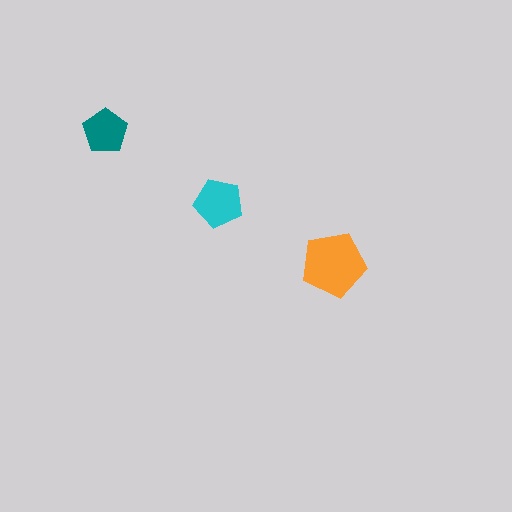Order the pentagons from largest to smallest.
the orange one, the cyan one, the teal one.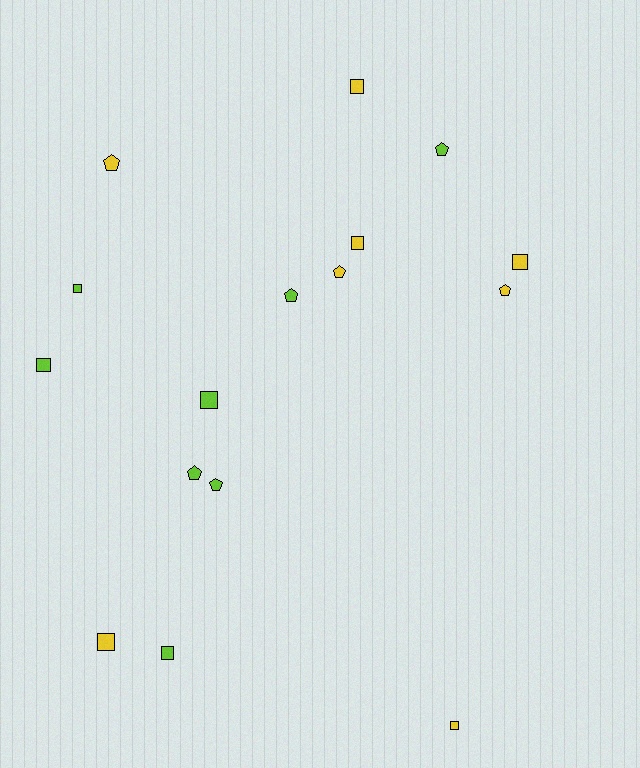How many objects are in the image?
There are 16 objects.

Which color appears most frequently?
Yellow, with 8 objects.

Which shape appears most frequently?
Square, with 9 objects.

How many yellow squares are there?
There are 5 yellow squares.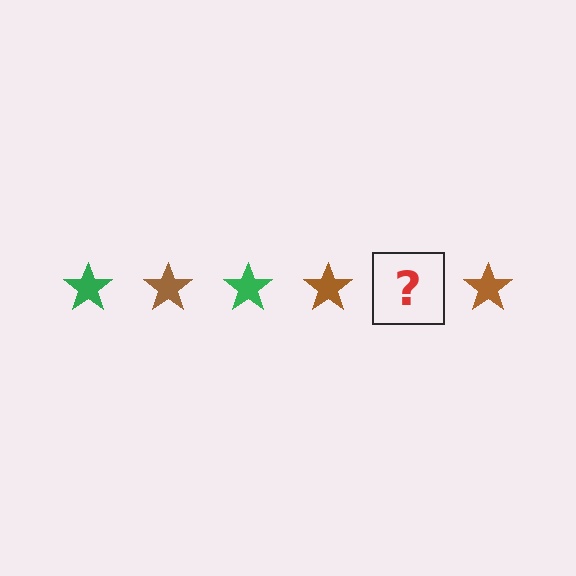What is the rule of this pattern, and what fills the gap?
The rule is that the pattern cycles through green, brown stars. The gap should be filled with a green star.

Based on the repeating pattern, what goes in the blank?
The blank should be a green star.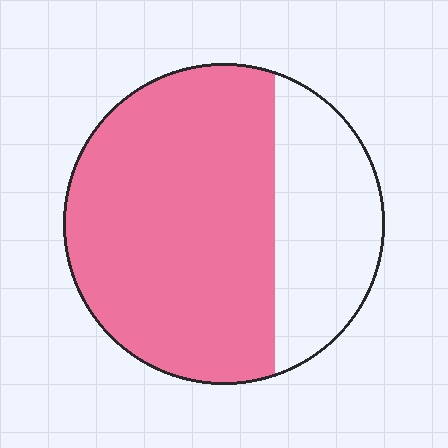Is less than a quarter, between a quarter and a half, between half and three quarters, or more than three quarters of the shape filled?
Between half and three quarters.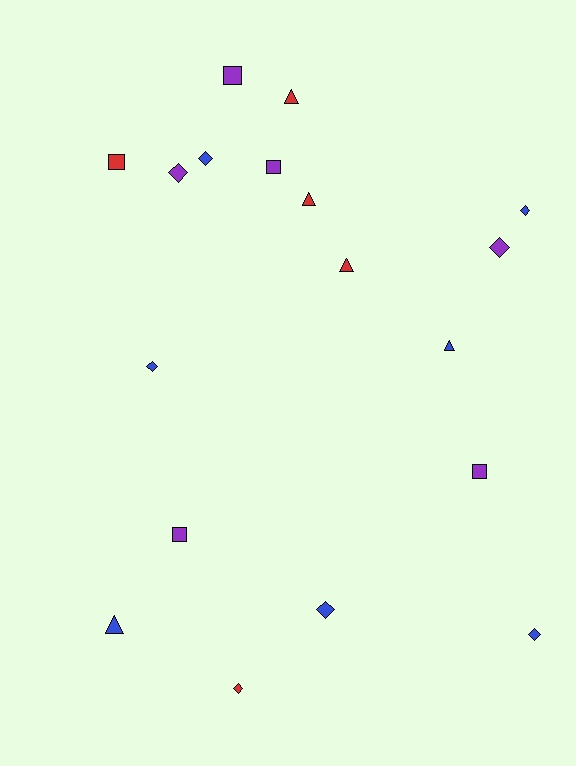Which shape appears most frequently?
Diamond, with 8 objects.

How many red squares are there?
There is 1 red square.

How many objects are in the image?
There are 18 objects.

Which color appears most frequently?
Blue, with 7 objects.